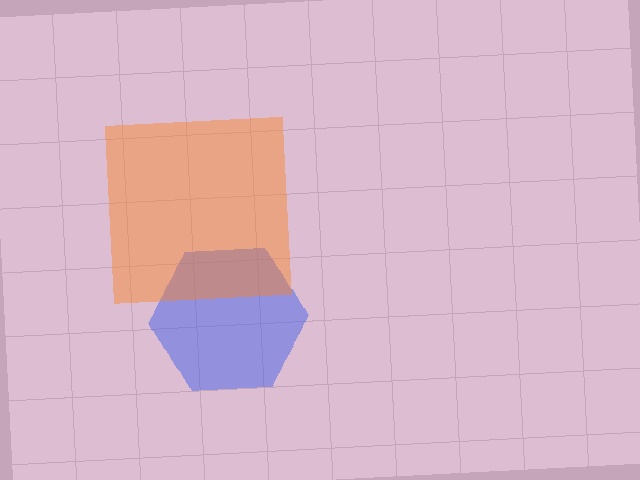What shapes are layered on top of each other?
The layered shapes are: a blue hexagon, an orange square.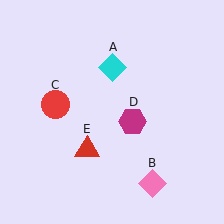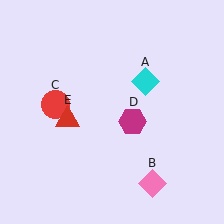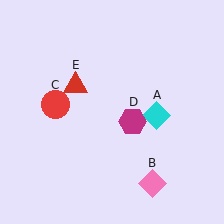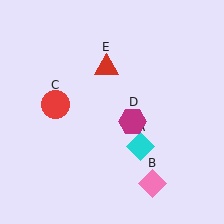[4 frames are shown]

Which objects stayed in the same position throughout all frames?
Pink diamond (object B) and red circle (object C) and magenta hexagon (object D) remained stationary.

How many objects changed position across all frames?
2 objects changed position: cyan diamond (object A), red triangle (object E).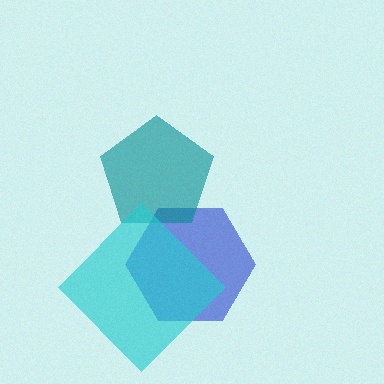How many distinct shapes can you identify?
There are 3 distinct shapes: a blue hexagon, a teal pentagon, a cyan diamond.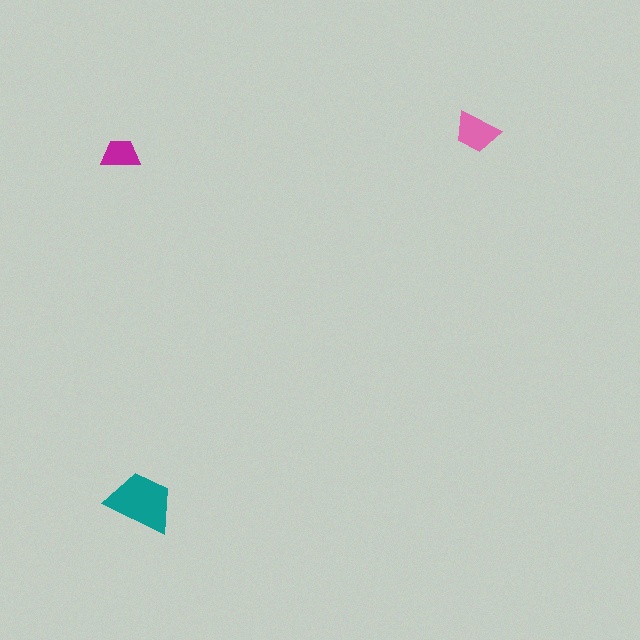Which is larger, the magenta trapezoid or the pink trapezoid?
The pink one.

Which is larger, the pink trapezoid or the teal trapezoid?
The teal one.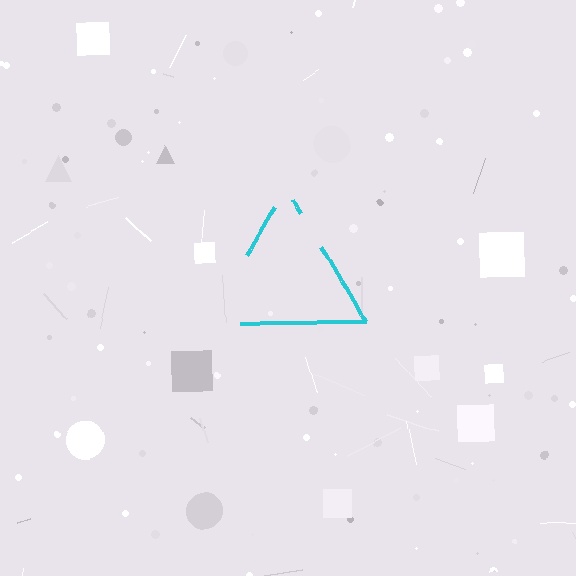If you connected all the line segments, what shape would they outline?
They would outline a triangle.